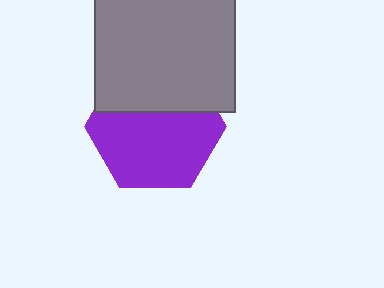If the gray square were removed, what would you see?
You would see the complete purple hexagon.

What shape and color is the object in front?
The object in front is a gray square.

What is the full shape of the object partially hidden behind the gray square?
The partially hidden object is a purple hexagon.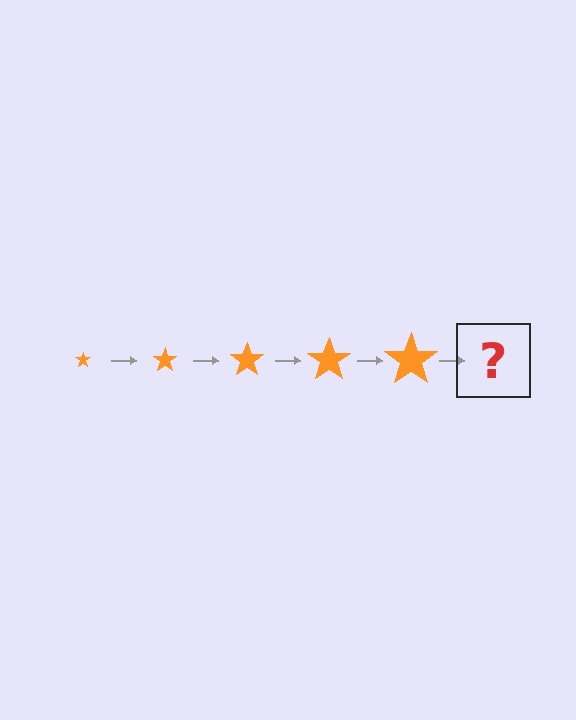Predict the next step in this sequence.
The next step is an orange star, larger than the previous one.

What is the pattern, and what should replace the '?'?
The pattern is that the star gets progressively larger each step. The '?' should be an orange star, larger than the previous one.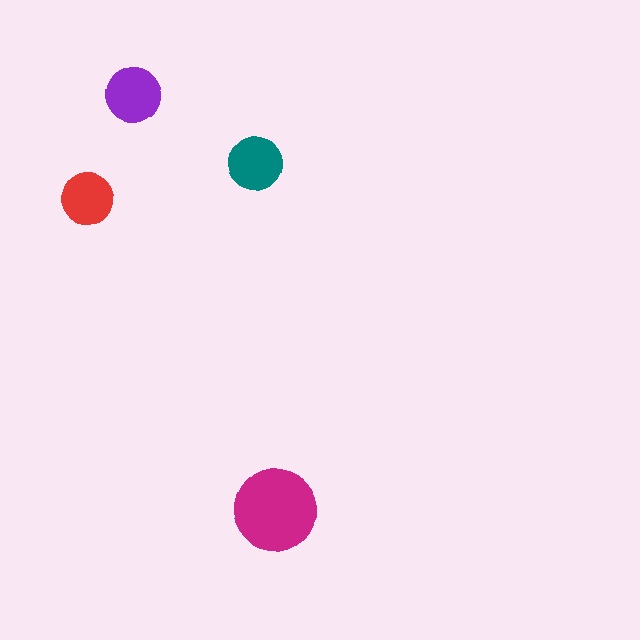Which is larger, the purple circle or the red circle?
The purple one.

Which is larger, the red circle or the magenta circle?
The magenta one.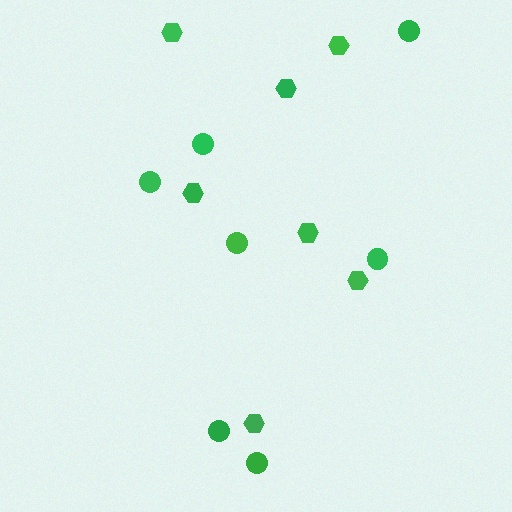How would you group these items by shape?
There are 2 groups: one group of hexagons (7) and one group of circles (7).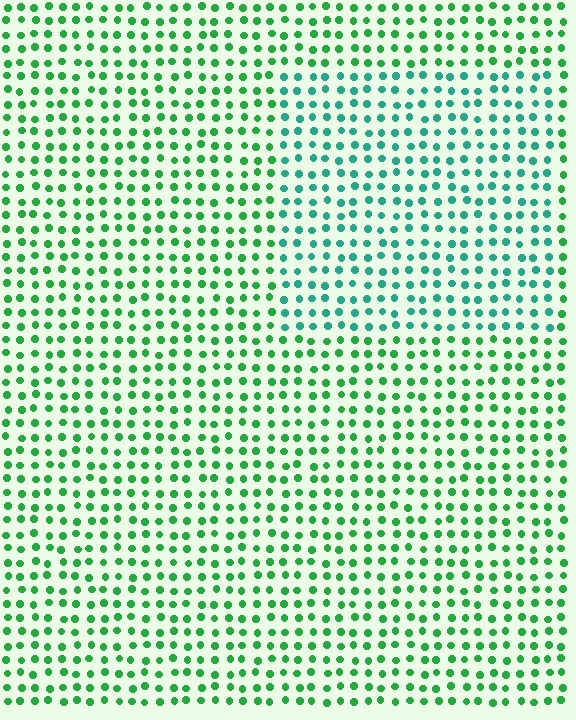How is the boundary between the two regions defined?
The boundary is defined purely by a slight shift in hue (about 34 degrees). Spacing, size, and orientation are identical on both sides.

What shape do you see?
I see a rectangle.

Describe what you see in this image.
The image is filled with small green elements in a uniform arrangement. A rectangle-shaped region is visible where the elements are tinted to a slightly different hue, forming a subtle color boundary.